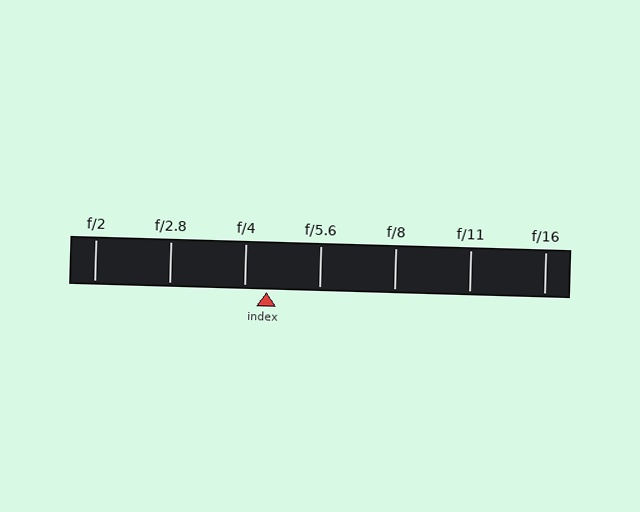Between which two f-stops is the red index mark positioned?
The index mark is between f/4 and f/5.6.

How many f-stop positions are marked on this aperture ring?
There are 7 f-stop positions marked.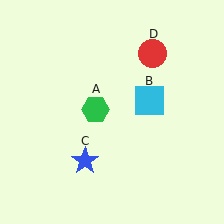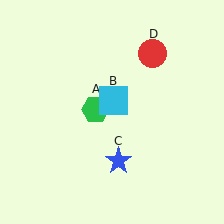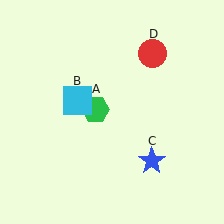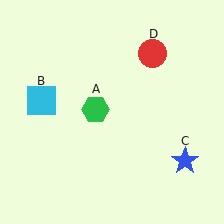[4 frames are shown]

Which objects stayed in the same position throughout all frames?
Green hexagon (object A) and red circle (object D) remained stationary.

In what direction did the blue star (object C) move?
The blue star (object C) moved right.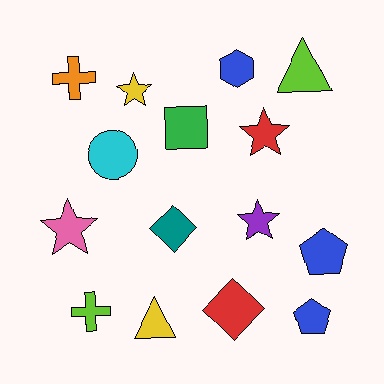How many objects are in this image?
There are 15 objects.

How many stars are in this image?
There are 4 stars.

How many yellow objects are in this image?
There are 2 yellow objects.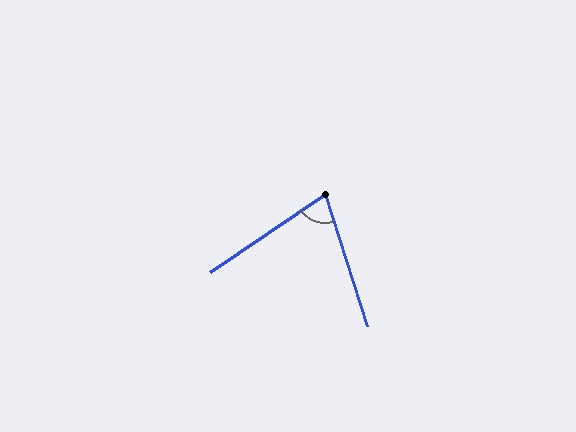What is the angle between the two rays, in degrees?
Approximately 73 degrees.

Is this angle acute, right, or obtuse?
It is acute.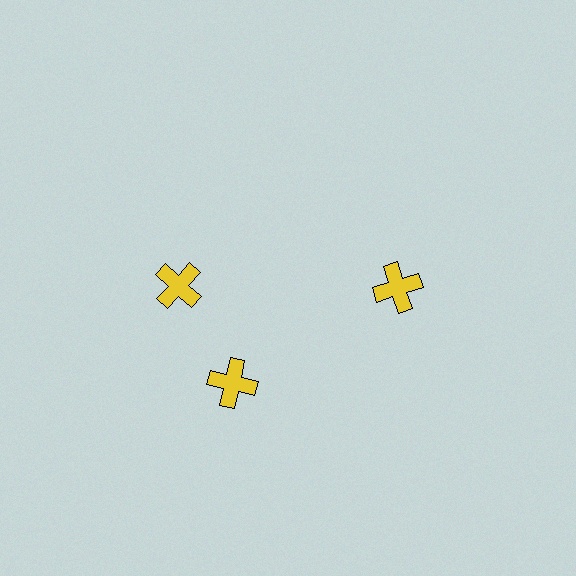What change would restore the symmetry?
The symmetry would be restored by rotating it back into even spacing with its neighbors so that all 3 crosses sit at equal angles and equal distance from the center.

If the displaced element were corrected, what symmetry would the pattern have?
It would have 3-fold rotational symmetry — the pattern would map onto itself every 120 degrees.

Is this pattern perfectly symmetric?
No. The 3 yellow crosses are arranged in a ring, but one element near the 11 o'clock position is rotated out of alignment along the ring, breaking the 3-fold rotational symmetry.